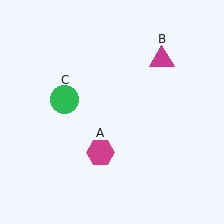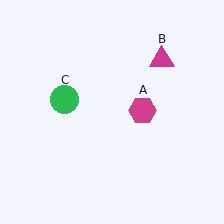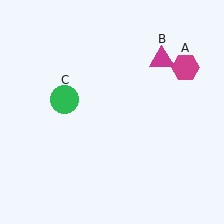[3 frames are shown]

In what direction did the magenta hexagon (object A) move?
The magenta hexagon (object A) moved up and to the right.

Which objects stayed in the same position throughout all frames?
Magenta triangle (object B) and green circle (object C) remained stationary.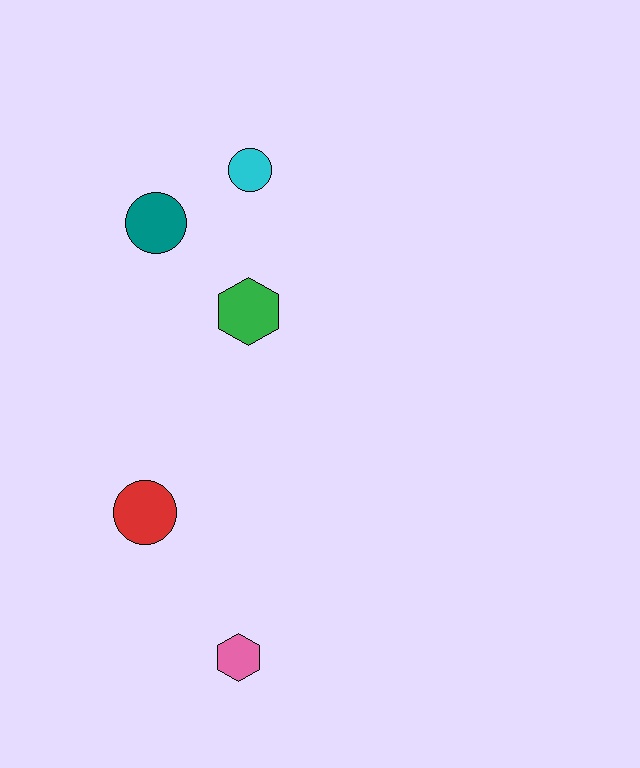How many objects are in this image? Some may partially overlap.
There are 5 objects.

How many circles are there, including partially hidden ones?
There are 3 circles.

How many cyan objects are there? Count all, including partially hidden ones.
There is 1 cyan object.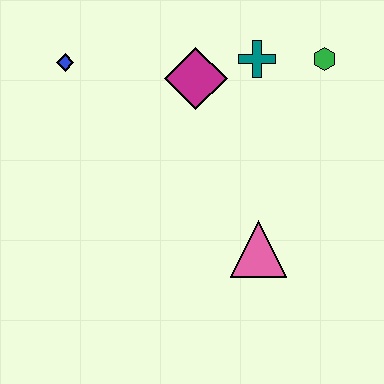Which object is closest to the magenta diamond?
The teal cross is closest to the magenta diamond.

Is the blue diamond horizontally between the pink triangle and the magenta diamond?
No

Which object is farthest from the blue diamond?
The pink triangle is farthest from the blue diamond.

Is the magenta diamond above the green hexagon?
No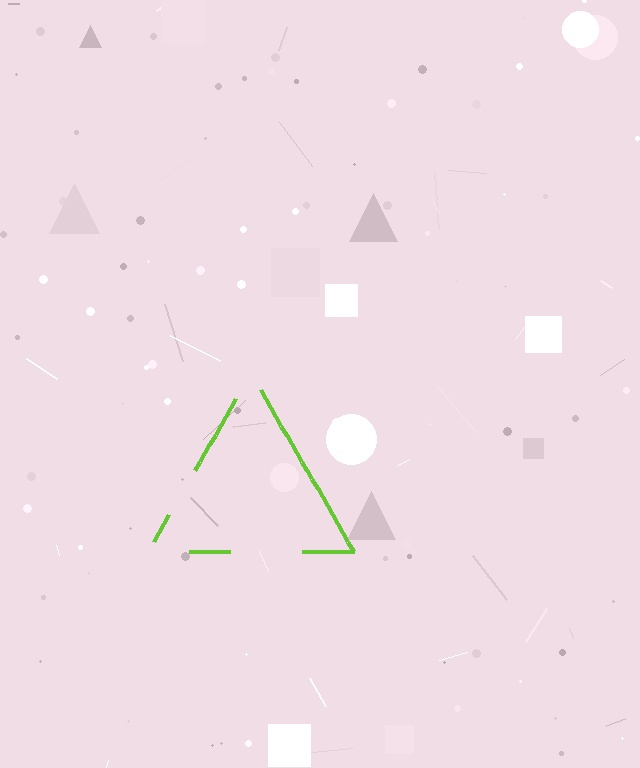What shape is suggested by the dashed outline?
The dashed outline suggests a triangle.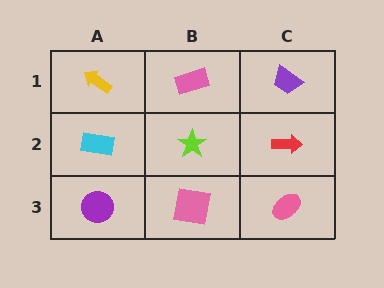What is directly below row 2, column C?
A pink ellipse.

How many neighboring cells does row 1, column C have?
2.